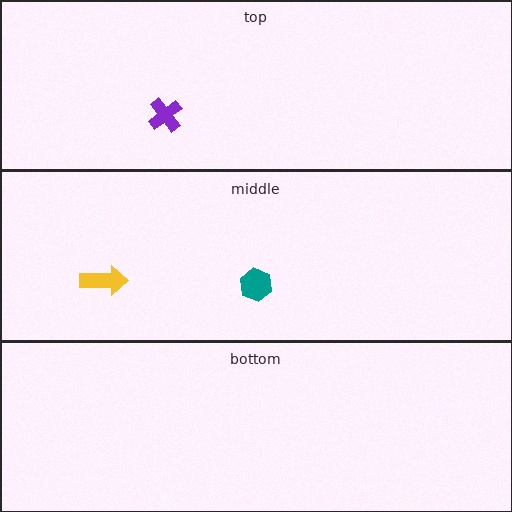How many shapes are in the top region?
1.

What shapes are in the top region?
The purple cross.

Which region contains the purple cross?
The top region.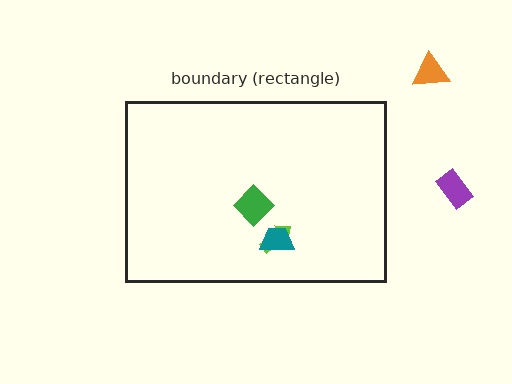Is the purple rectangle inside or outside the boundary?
Outside.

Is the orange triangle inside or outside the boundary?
Outside.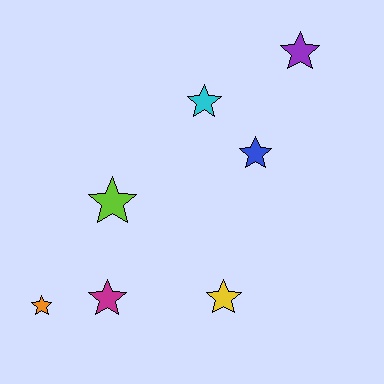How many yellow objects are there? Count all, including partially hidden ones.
There is 1 yellow object.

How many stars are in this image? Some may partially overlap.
There are 7 stars.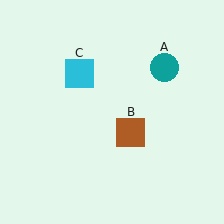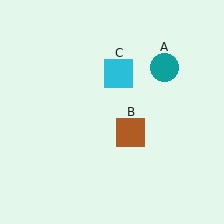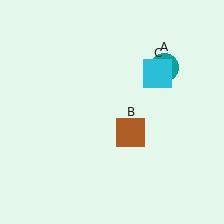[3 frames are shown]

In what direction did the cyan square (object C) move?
The cyan square (object C) moved right.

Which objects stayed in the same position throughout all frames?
Teal circle (object A) and brown square (object B) remained stationary.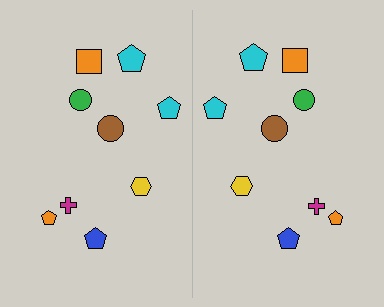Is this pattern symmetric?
Yes, this pattern has bilateral (reflection) symmetry.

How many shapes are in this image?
There are 18 shapes in this image.